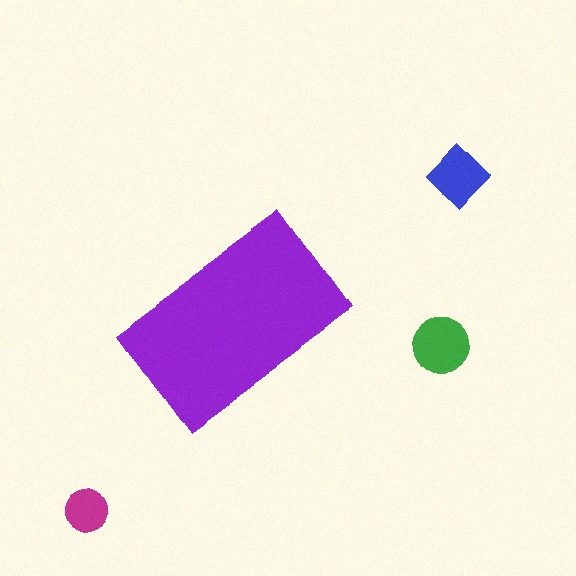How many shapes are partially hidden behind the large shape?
0 shapes are partially hidden.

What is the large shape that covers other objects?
A purple rectangle.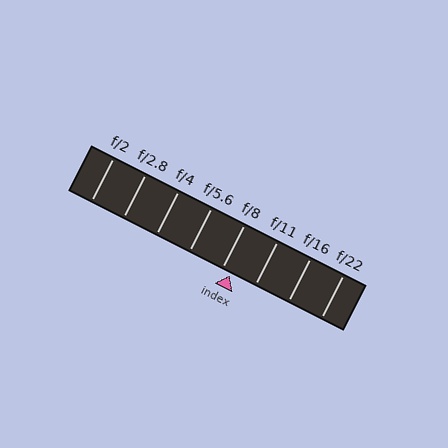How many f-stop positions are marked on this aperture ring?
There are 8 f-stop positions marked.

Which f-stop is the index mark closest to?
The index mark is closest to f/8.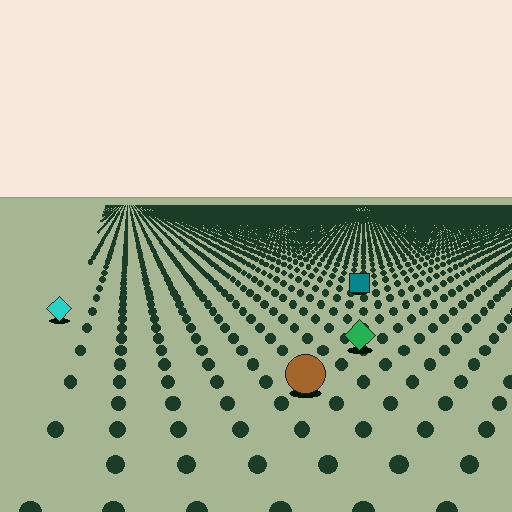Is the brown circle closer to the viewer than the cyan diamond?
Yes. The brown circle is closer — you can tell from the texture gradient: the ground texture is coarser near it.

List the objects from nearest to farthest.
From nearest to farthest: the brown circle, the green diamond, the cyan diamond, the teal square.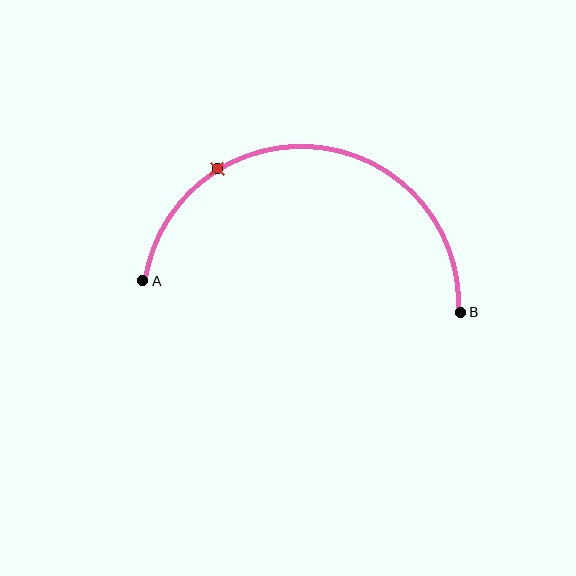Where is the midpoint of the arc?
The arc midpoint is the point on the curve farthest from the straight line joining A and B. It sits above that line.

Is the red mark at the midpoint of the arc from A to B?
No. The red mark lies on the arc but is closer to endpoint A. The arc midpoint would be at the point on the curve equidistant along the arc from both A and B.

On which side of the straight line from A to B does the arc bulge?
The arc bulges above the straight line connecting A and B.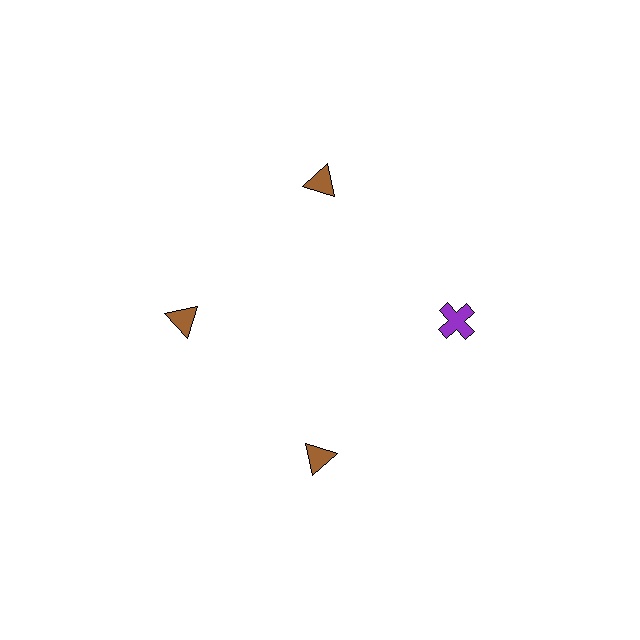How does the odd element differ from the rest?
It differs in both color (purple instead of brown) and shape (cross instead of triangle).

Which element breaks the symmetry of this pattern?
The purple cross at roughly the 3 o'clock position breaks the symmetry. All other shapes are brown triangles.